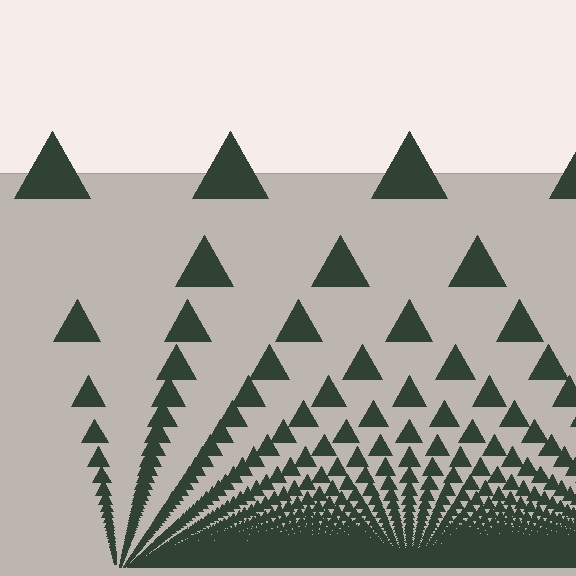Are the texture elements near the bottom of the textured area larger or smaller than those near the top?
Smaller. The gradient is inverted — elements near the bottom are smaller and denser.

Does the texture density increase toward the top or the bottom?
Density increases toward the bottom.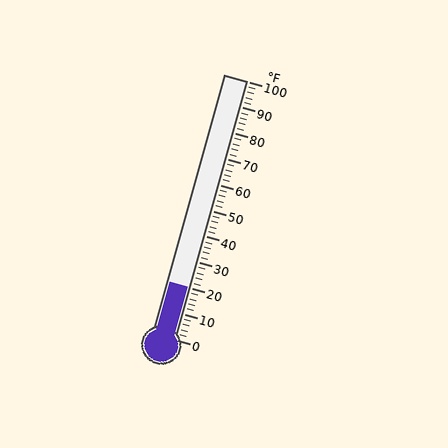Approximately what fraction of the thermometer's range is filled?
The thermometer is filled to approximately 20% of its range.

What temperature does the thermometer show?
The thermometer shows approximately 20°F.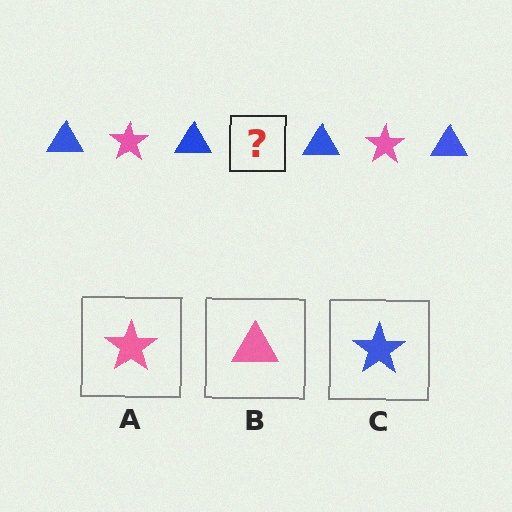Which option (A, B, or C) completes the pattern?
A.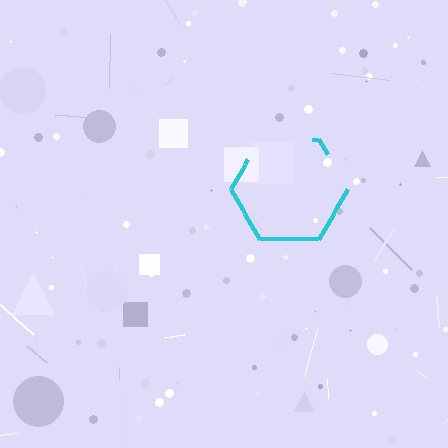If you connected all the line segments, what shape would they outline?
They would outline a hexagon.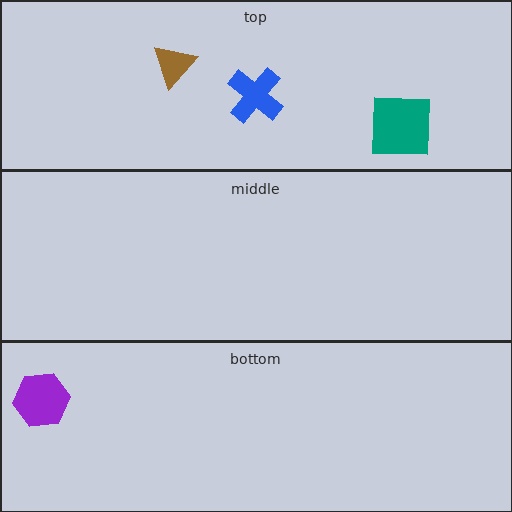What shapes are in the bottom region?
The purple hexagon.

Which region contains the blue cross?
The top region.